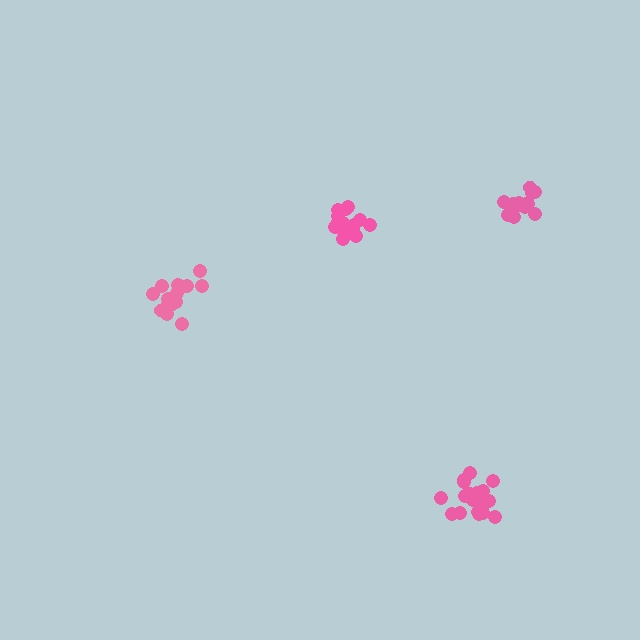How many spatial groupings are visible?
There are 4 spatial groupings.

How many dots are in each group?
Group 1: 20 dots, Group 2: 15 dots, Group 3: 15 dots, Group 4: 16 dots (66 total).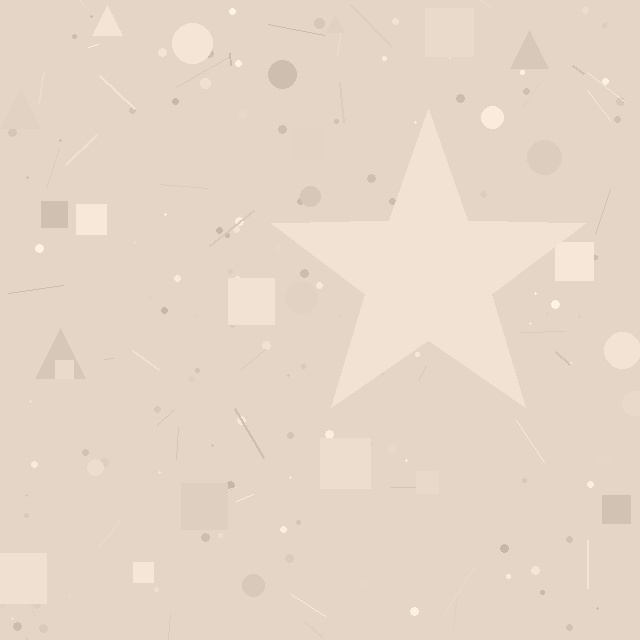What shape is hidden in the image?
A star is hidden in the image.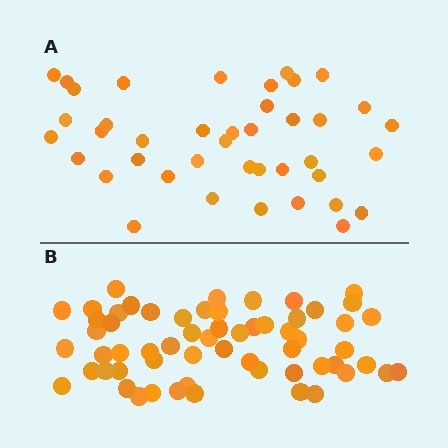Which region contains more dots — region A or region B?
Region B (the bottom region) has more dots.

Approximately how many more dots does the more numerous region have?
Region B has approximately 20 more dots than region A.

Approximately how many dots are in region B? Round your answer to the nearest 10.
About 60 dots.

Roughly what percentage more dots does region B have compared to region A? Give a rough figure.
About 45% more.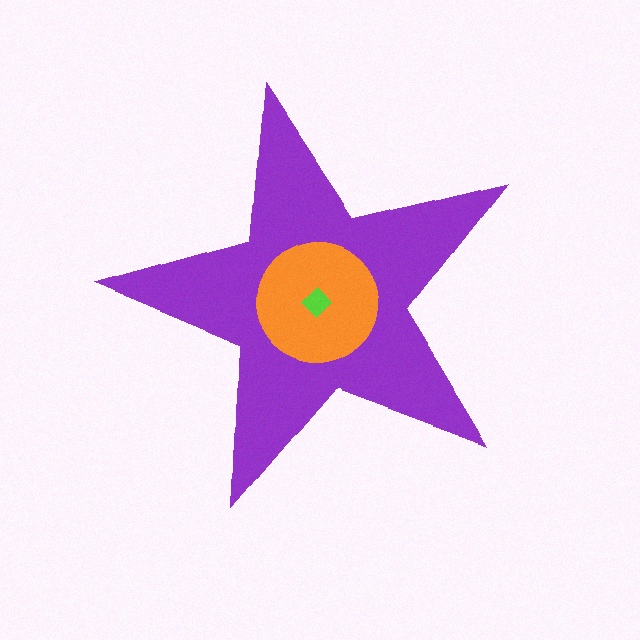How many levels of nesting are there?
3.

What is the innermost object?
The lime diamond.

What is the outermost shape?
The purple star.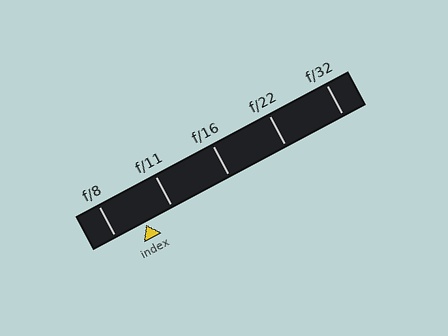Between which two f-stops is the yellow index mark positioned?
The index mark is between f/8 and f/11.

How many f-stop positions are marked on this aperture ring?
There are 5 f-stop positions marked.